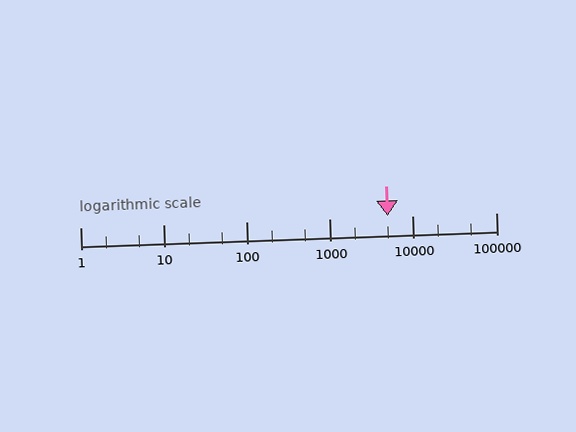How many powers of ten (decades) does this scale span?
The scale spans 5 decades, from 1 to 100000.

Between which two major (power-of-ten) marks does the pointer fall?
The pointer is between 1000 and 10000.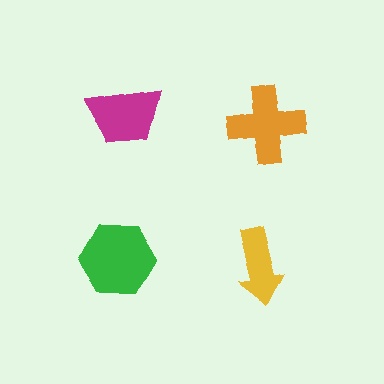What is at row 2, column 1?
A green hexagon.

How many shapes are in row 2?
2 shapes.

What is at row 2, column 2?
A yellow arrow.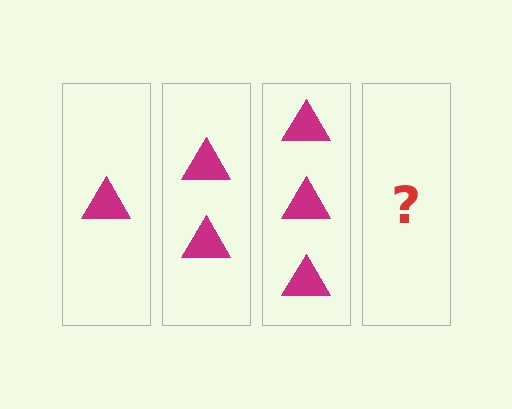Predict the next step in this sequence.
The next step is 4 triangles.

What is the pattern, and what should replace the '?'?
The pattern is that each step adds one more triangle. The '?' should be 4 triangles.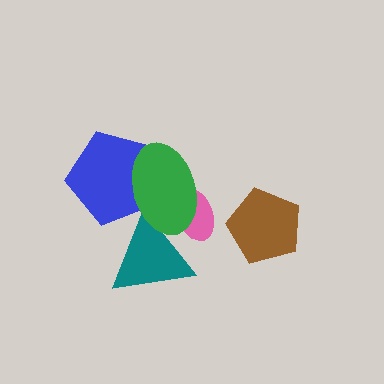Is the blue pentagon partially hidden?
Yes, it is partially covered by another shape.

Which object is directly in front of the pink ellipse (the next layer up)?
The teal triangle is directly in front of the pink ellipse.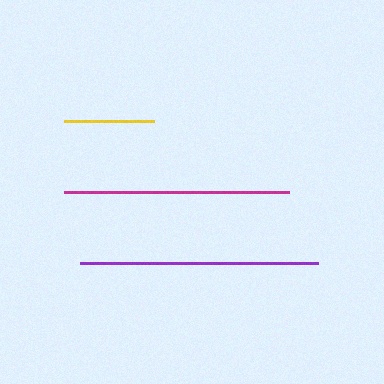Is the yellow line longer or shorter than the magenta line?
The magenta line is longer than the yellow line.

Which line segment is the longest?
The purple line is the longest at approximately 238 pixels.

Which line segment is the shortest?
The yellow line is the shortest at approximately 90 pixels.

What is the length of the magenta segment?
The magenta segment is approximately 225 pixels long.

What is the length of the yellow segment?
The yellow segment is approximately 90 pixels long.